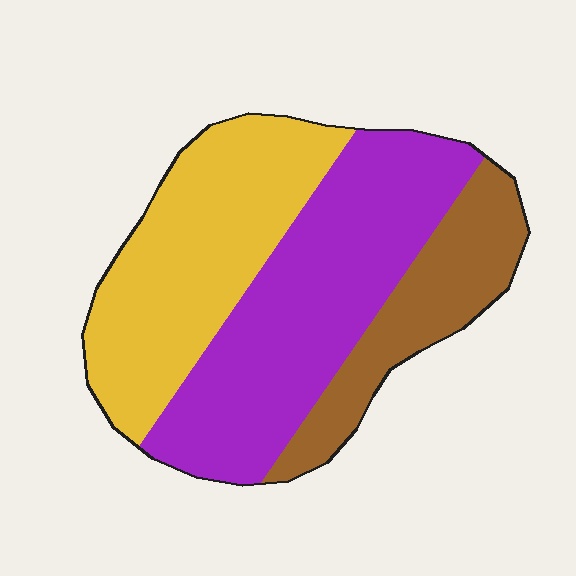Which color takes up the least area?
Brown, at roughly 20%.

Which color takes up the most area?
Purple, at roughly 45%.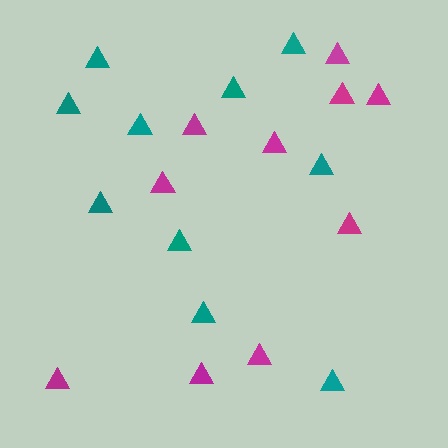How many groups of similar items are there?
There are 2 groups: one group of teal triangles (10) and one group of magenta triangles (10).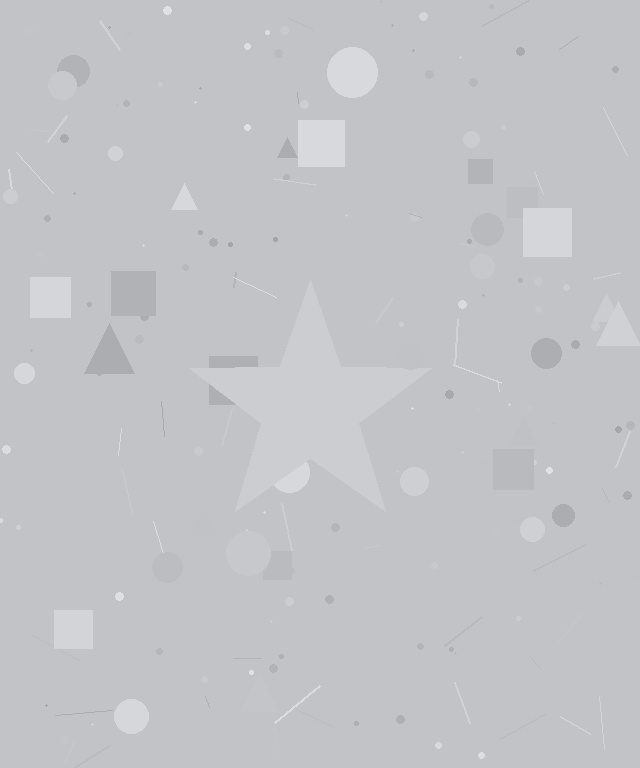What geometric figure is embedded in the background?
A star is embedded in the background.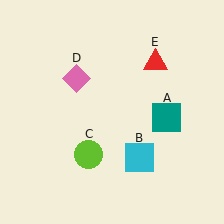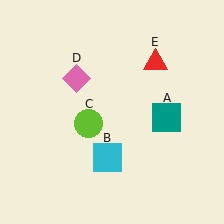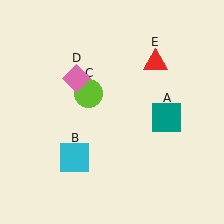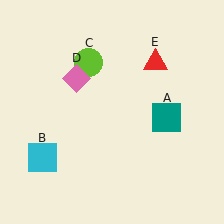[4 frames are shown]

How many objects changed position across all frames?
2 objects changed position: cyan square (object B), lime circle (object C).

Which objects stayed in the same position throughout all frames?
Teal square (object A) and pink diamond (object D) and red triangle (object E) remained stationary.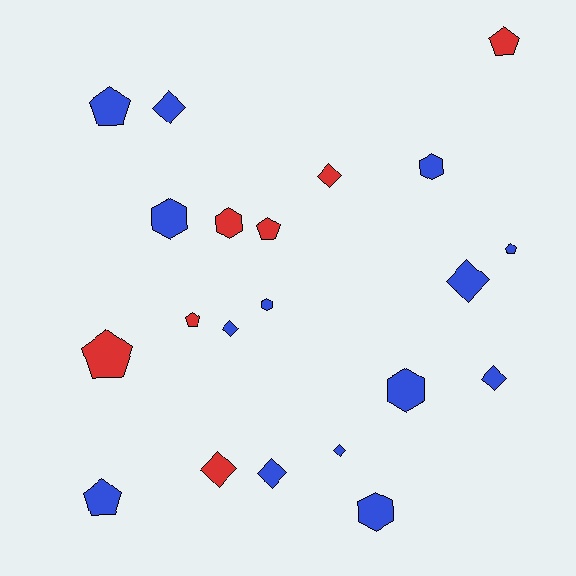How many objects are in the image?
There are 21 objects.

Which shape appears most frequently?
Diamond, with 8 objects.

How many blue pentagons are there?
There are 3 blue pentagons.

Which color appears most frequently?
Blue, with 14 objects.